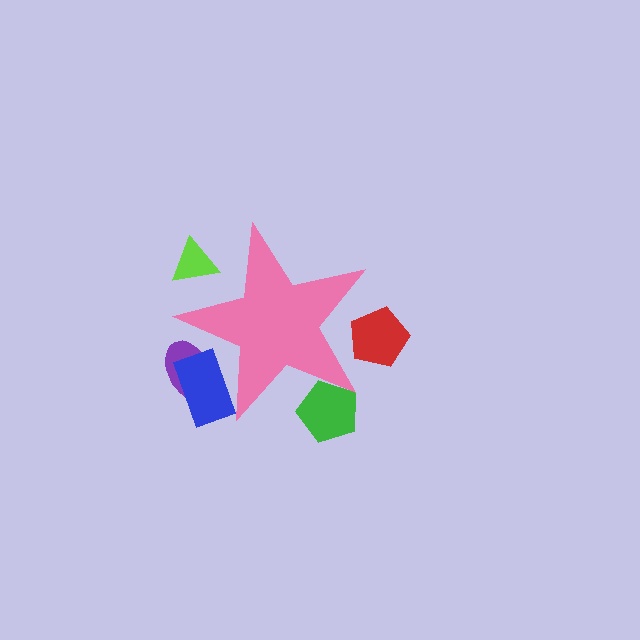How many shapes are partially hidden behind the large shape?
5 shapes are partially hidden.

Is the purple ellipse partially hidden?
Yes, the purple ellipse is partially hidden behind the pink star.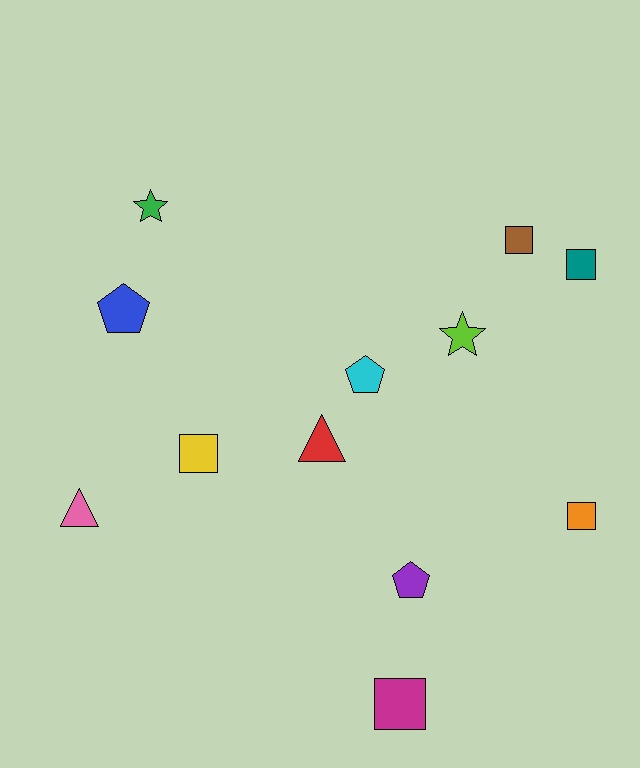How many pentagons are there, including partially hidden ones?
There are 3 pentagons.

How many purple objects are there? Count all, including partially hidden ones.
There is 1 purple object.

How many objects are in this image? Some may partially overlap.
There are 12 objects.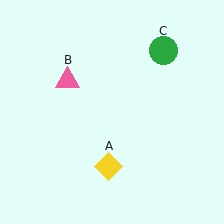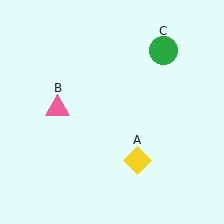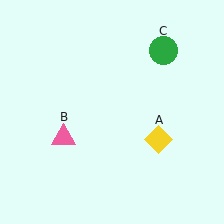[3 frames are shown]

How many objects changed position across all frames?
2 objects changed position: yellow diamond (object A), pink triangle (object B).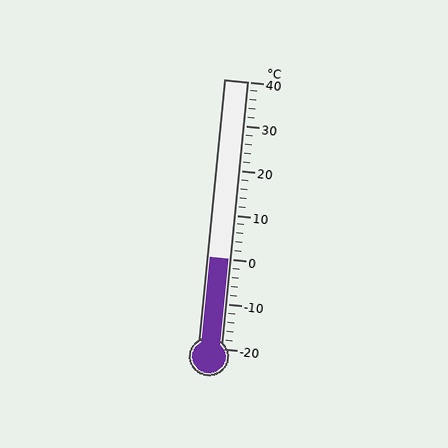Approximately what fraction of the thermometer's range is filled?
The thermometer is filled to approximately 35% of its range.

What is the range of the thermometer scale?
The thermometer scale ranges from -20°C to 40°C.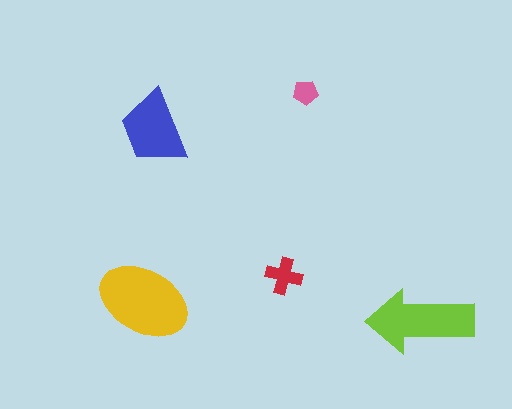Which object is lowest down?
The lime arrow is bottommost.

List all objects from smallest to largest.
The pink pentagon, the red cross, the blue trapezoid, the lime arrow, the yellow ellipse.